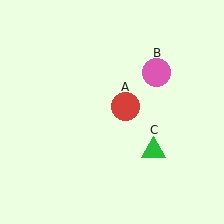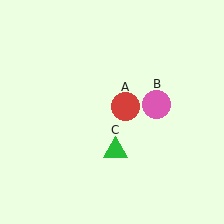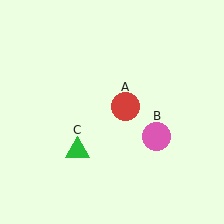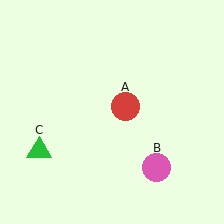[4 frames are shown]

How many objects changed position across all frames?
2 objects changed position: pink circle (object B), green triangle (object C).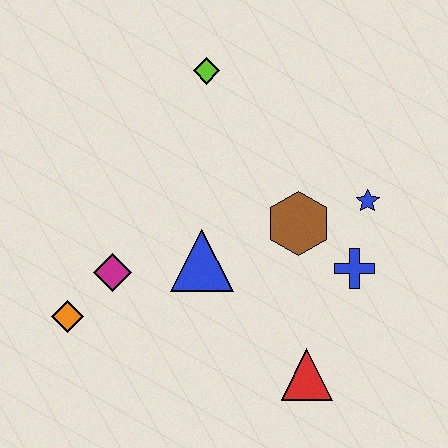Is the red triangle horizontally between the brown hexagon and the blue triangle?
No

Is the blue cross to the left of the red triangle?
No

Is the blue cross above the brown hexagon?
No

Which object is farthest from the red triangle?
The lime diamond is farthest from the red triangle.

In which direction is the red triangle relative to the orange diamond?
The red triangle is to the right of the orange diamond.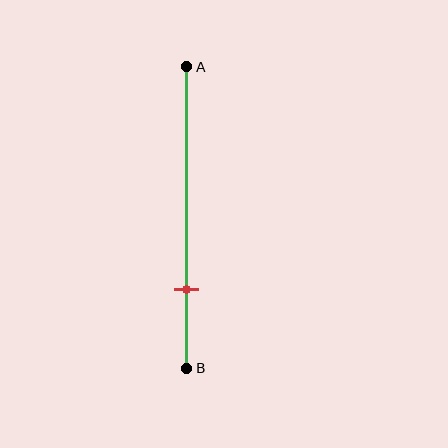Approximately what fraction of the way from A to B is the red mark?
The red mark is approximately 75% of the way from A to B.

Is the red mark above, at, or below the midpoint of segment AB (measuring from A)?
The red mark is below the midpoint of segment AB.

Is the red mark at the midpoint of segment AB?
No, the mark is at about 75% from A, not at the 50% midpoint.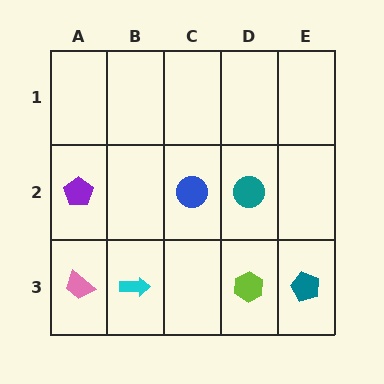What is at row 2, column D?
A teal circle.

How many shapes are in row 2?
3 shapes.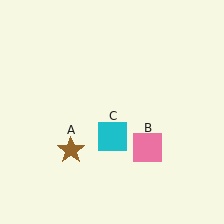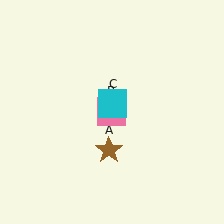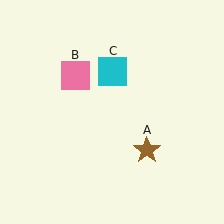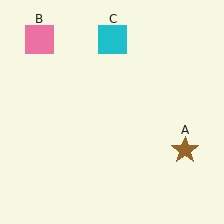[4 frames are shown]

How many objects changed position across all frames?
3 objects changed position: brown star (object A), pink square (object B), cyan square (object C).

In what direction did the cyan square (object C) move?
The cyan square (object C) moved up.